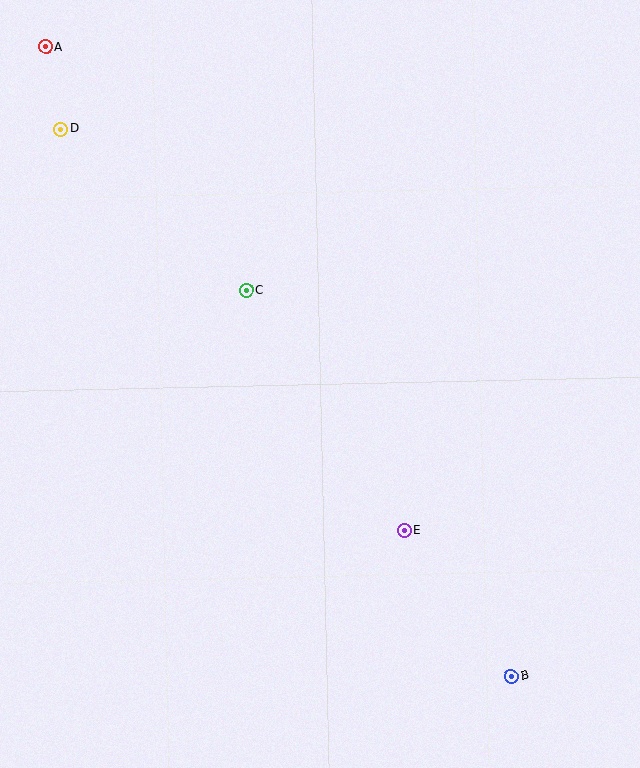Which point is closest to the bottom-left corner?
Point E is closest to the bottom-left corner.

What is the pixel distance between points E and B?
The distance between E and B is 181 pixels.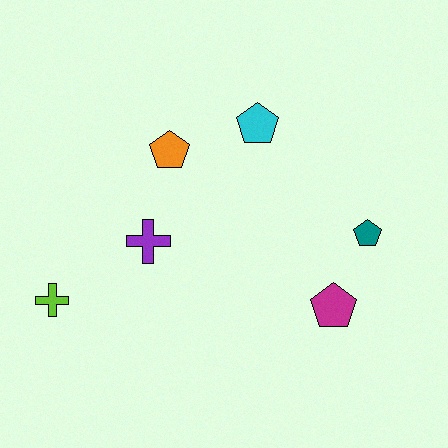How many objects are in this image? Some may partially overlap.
There are 6 objects.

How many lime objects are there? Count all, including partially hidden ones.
There is 1 lime object.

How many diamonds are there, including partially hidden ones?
There are no diamonds.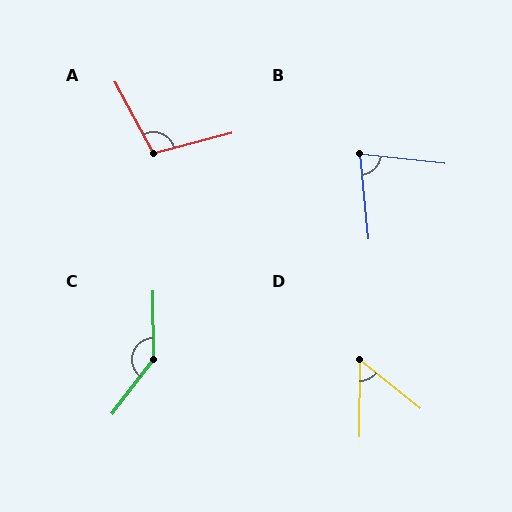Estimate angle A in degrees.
Approximately 104 degrees.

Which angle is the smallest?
D, at approximately 52 degrees.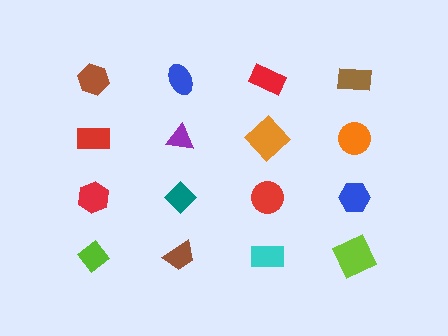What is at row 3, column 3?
A red circle.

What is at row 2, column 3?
An orange diamond.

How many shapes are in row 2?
4 shapes.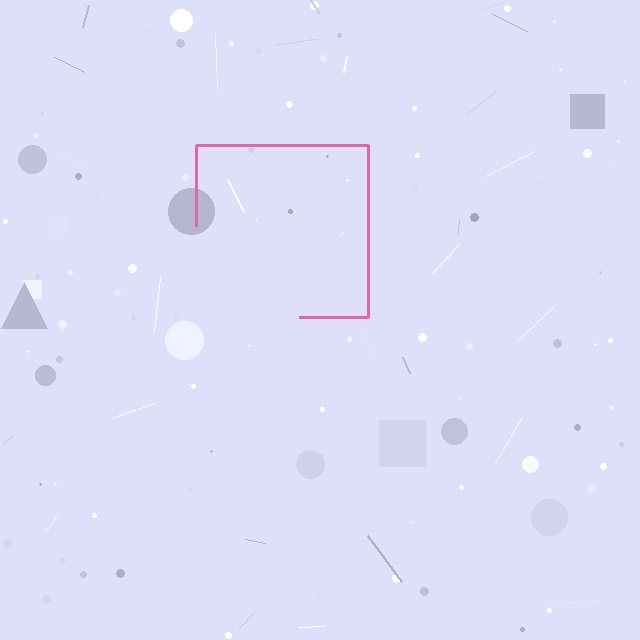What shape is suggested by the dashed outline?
The dashed outline suggests a square.